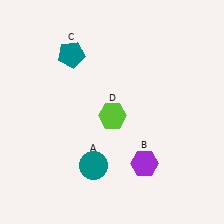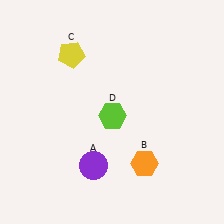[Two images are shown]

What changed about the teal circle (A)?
In Image 1, A is teal. In Image 2, it changed to purple.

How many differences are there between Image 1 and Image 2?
There are 3 differences between the two images.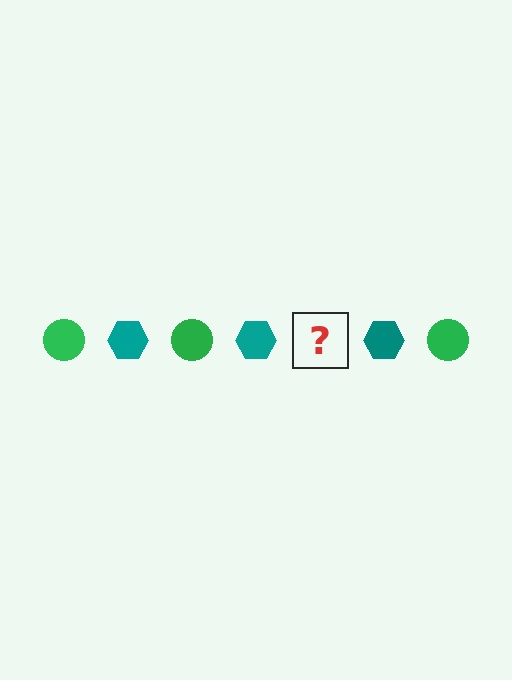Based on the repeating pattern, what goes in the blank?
The blank should be a green circle.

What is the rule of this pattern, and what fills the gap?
The rule is that the pattern alternates between green circle and teal hexagon. The gap should be filled with a green circle.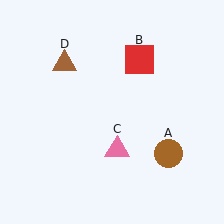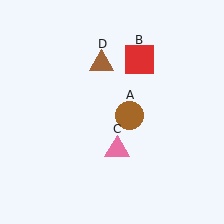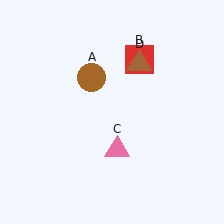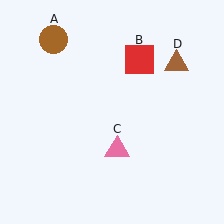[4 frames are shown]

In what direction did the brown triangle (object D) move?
The brown triangle (object D) moved right.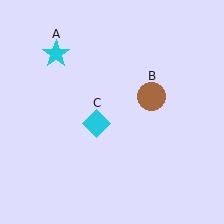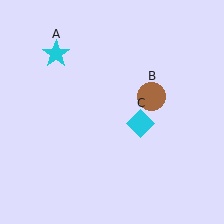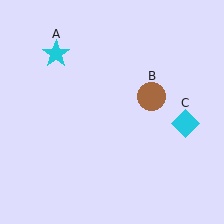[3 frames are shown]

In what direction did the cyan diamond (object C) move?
The cyan diamond (object C) moved right.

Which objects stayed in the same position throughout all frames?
Cyan star (object A) and brown circle (object B) remained stationary.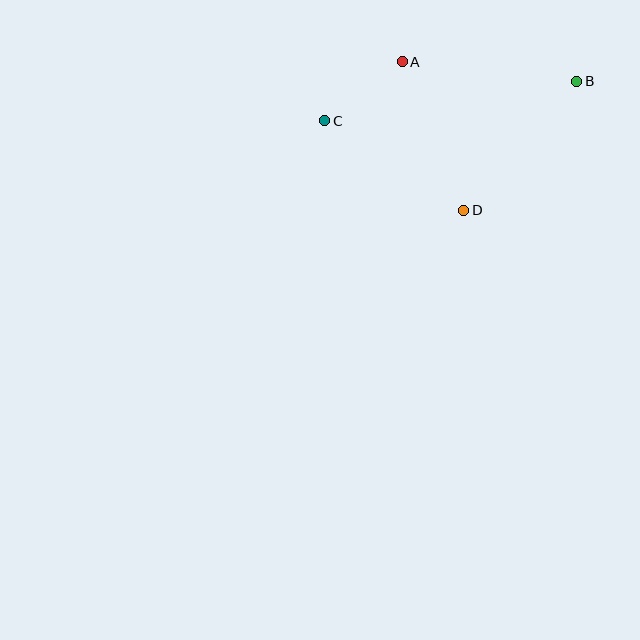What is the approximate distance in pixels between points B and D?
The distance between B and D is approximately 172 pixels.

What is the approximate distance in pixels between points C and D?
The distance between C and D is approximately 165 pixels.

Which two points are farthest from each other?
Points B and C are farthest from each other.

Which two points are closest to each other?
Points A and C are closest to each other.